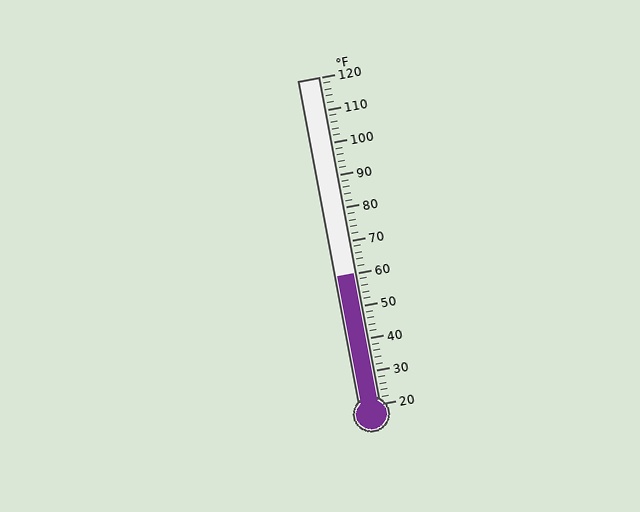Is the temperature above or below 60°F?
The temperature is at 60°F.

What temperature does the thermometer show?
The thermometer shows approximately 60°F.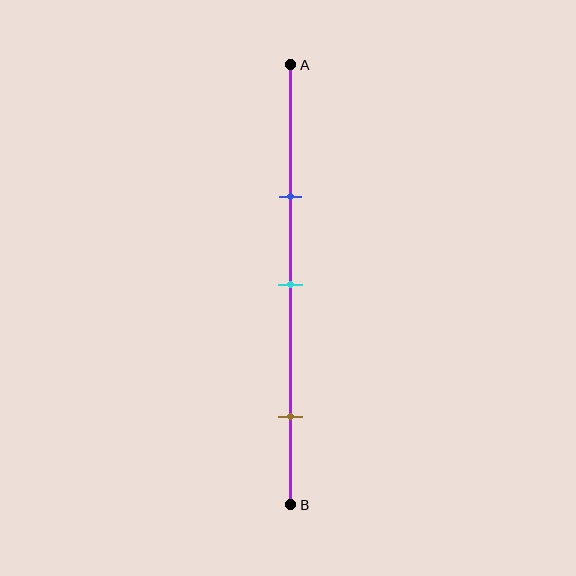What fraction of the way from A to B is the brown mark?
The brown mark is approximately 80% (0.8) of the way from A to B.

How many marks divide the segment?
There are 3 marks dividing the segment.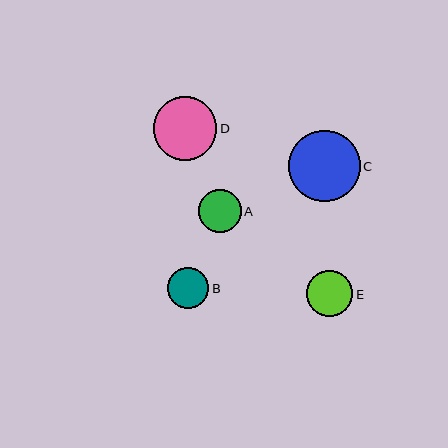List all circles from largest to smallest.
From largest to smallest: C, D, E, A, B.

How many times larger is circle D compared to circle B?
Circle D is approximately 1.5 times the size of circle B.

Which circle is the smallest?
Circle B is the smallest with a size of approximately 41 pixels.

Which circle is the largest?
Circle C is the largest with a size of approximately 71 pixels.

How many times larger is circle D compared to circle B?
Circle D is approximately 1.5 times the size of circle B.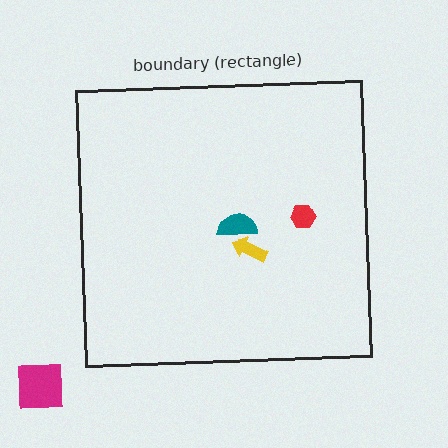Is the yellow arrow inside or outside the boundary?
Inside.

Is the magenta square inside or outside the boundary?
Outside.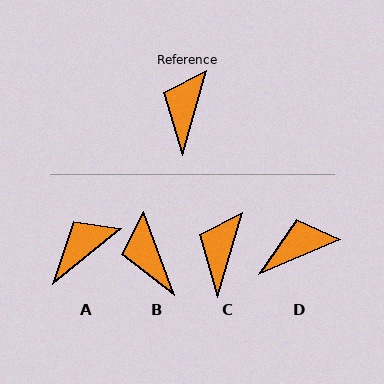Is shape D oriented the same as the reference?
No, it is off by about 51 degrees.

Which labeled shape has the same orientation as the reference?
C.